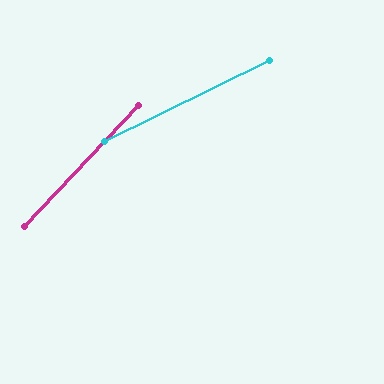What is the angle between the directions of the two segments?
Approximately 21 degrees.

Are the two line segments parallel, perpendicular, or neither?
Neither parallel nor perpendicular — they differ by about 21°.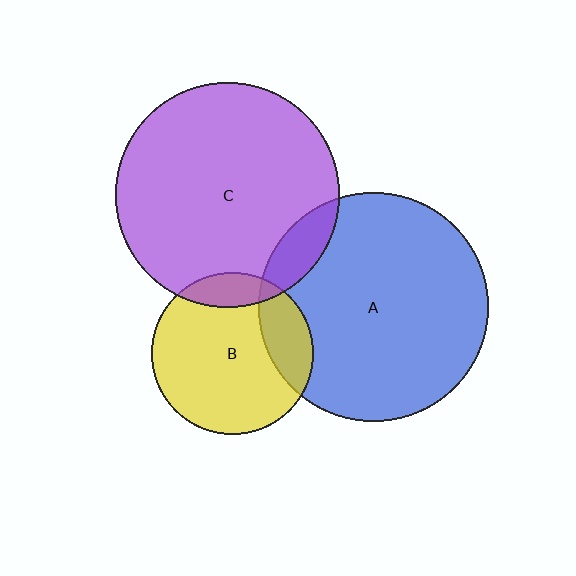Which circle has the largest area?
Circle A (blue).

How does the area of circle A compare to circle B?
Approximately 2.0 times.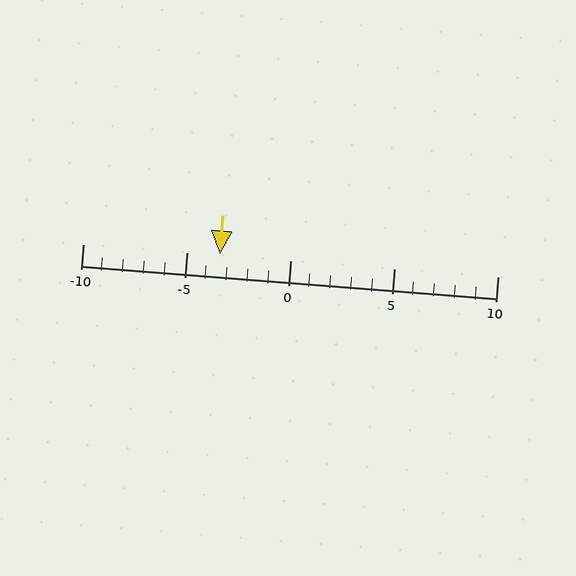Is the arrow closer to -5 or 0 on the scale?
The arrow is closer to -5.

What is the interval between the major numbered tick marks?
The major tick marks are spaced 5 units apart.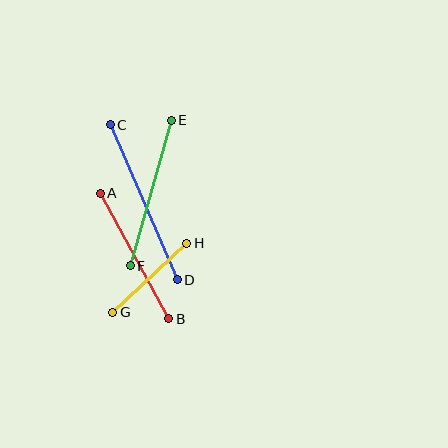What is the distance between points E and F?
The distance is approximately 151 pixels.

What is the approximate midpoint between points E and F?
The midpoint is at approximately (151, 193) pixels.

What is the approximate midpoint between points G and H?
The midpoint is at approximately (150, 278) pixels.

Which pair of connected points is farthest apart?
Points C and D are farthest apart.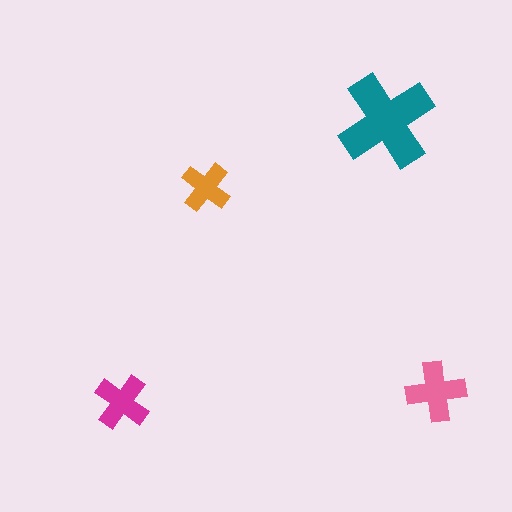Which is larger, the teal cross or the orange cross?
The teal one.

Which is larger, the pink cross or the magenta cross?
The pink one.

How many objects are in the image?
There are 4 objects in the image.